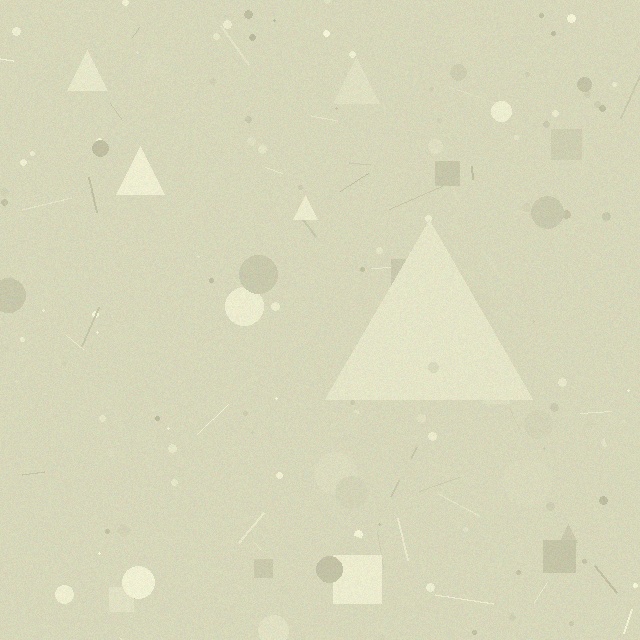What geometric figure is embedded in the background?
A triangle is embedded in the background.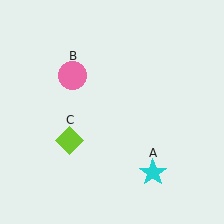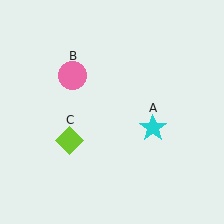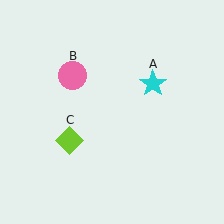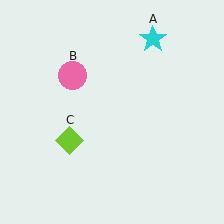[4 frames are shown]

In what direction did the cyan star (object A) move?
The cyan star (object A) moved up.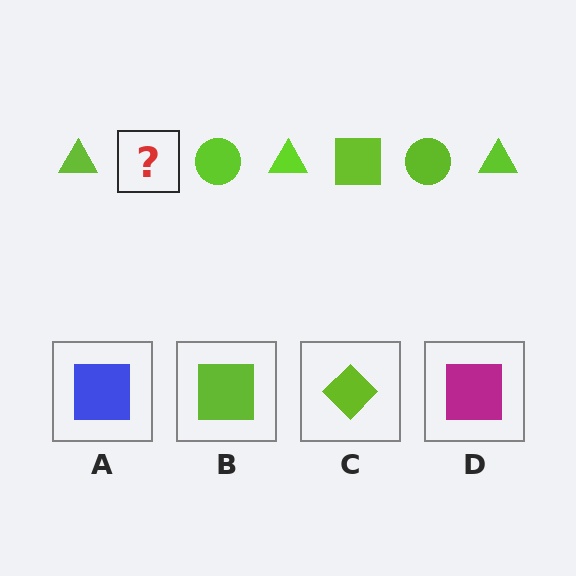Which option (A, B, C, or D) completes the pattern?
B.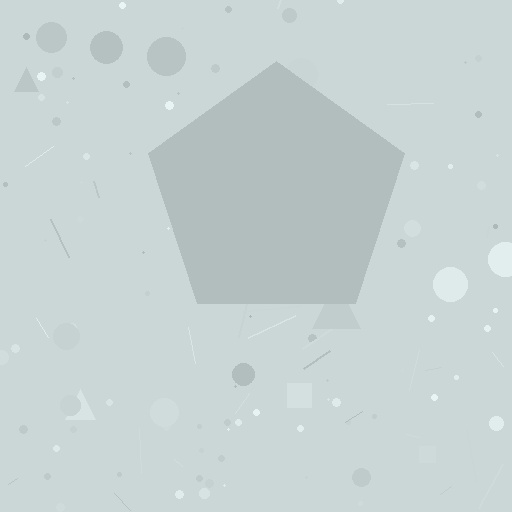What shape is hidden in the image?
A pentagon is hidden in the image.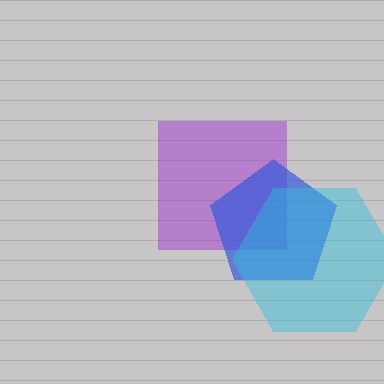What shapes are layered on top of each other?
The layered shapes are: a purple square, a blue pentagon, a cyan hexagon.